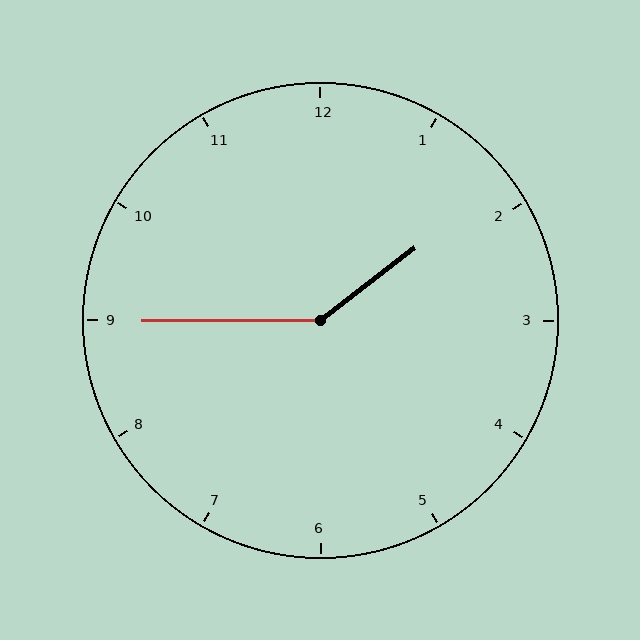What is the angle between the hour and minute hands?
Approximately 142 degrees.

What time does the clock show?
1:45.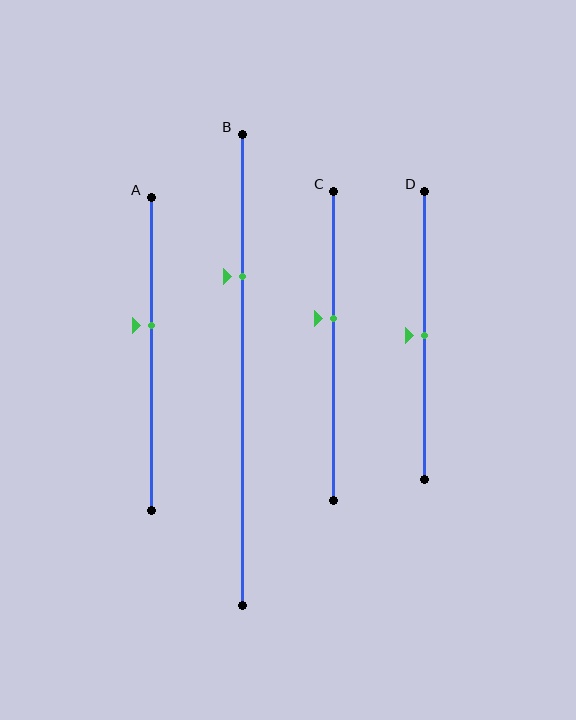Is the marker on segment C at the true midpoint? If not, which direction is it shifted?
No, the marker on segment C is shifted upward by about 9% of the segment length.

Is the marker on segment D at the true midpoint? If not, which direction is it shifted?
Yes, the marker on segment D is at the true midpoint.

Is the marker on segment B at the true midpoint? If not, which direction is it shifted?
No, the marker on segment B is shifted upward by about 20% of the segment length.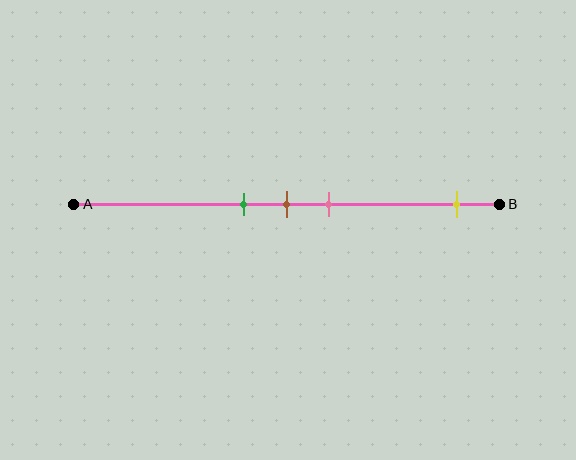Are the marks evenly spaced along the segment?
No, the marks are not evenly spaced.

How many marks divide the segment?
There are 4 marks dividing the segment.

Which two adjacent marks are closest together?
The green and brown marks are the closest adjacent pair.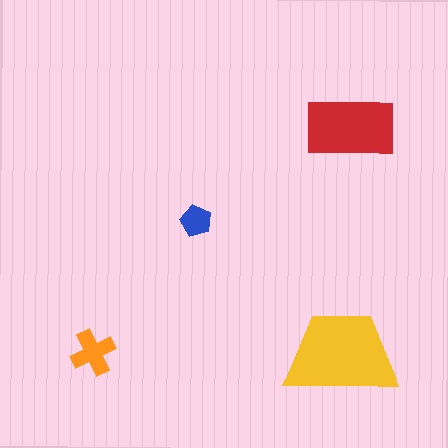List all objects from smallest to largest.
The blue pentagon, the orange cross, the red rectangle, the yellow trapezoid.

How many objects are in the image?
There are 4 objects in the image.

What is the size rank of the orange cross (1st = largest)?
3rd.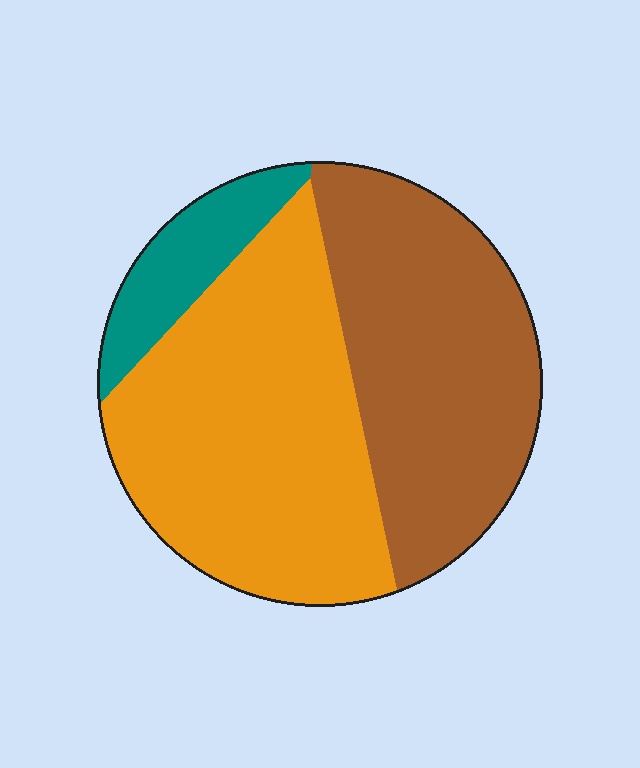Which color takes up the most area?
Orange, at roughly 50%.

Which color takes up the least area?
Teal, at roughly 10%.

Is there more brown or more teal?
Brown.